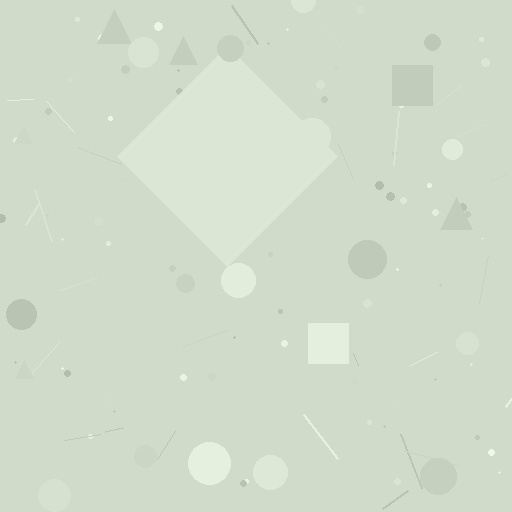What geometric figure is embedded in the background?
A diamond is embedded in the background.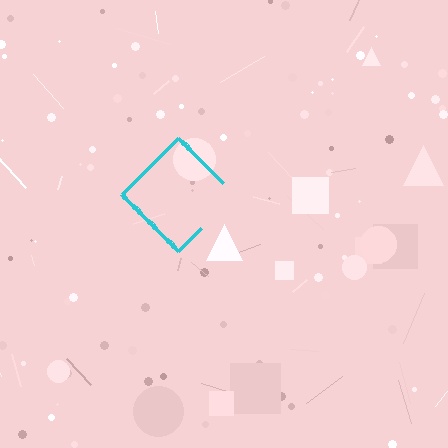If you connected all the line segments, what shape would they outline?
They would outline a diamond.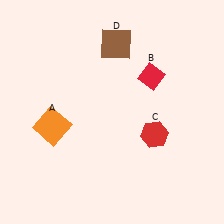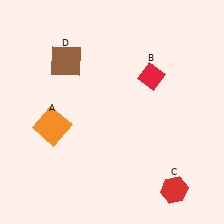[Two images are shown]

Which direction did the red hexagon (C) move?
The red hexagon (C) moved down.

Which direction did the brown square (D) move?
The brown square (D) moved left.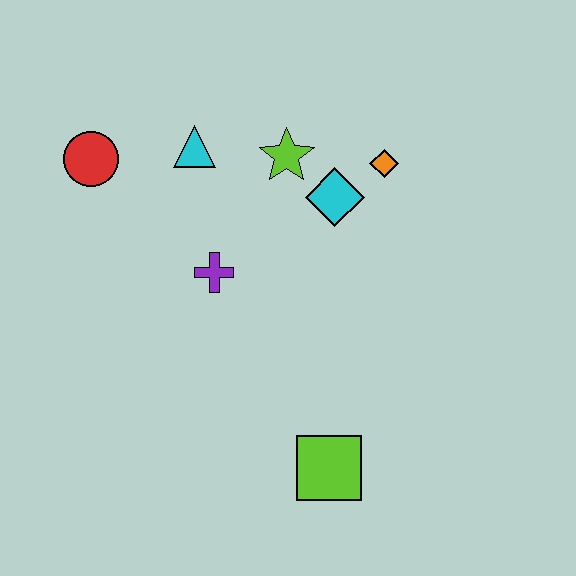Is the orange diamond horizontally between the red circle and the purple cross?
No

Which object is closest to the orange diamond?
The cyan diamond is closest to the orange diamond.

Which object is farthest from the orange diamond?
The lime square is farthest from the orange diamond.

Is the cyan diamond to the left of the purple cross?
No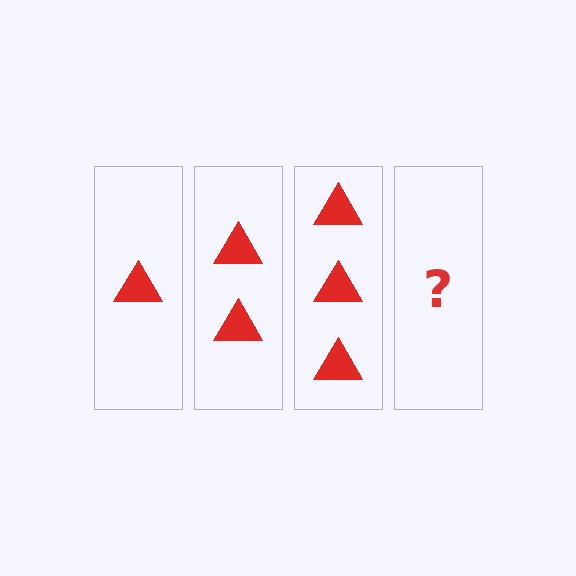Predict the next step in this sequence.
The next step is 4 triangles.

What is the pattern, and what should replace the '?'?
The pattern is that each step adds one more triangle. The '?' should be 4 triangles.